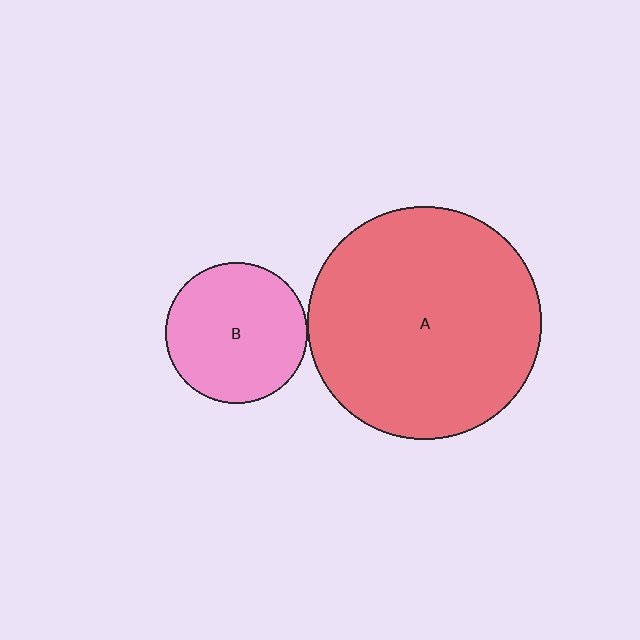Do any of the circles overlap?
No, none of the circles overlap.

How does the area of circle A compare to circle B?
Approximately 2.7 times.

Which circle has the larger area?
Circle A (red).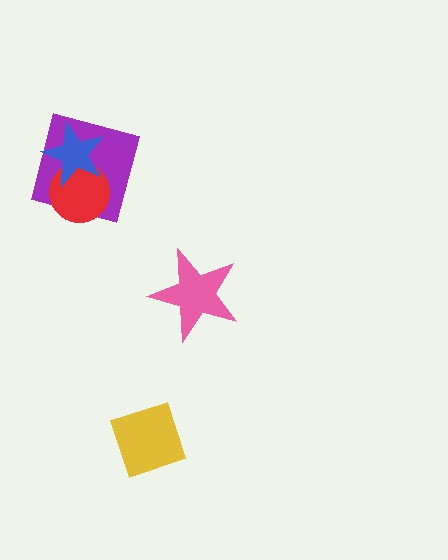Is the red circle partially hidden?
Yes, it is partially covered by another shape.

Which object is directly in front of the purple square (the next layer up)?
The red circle is directly in front of the purple square.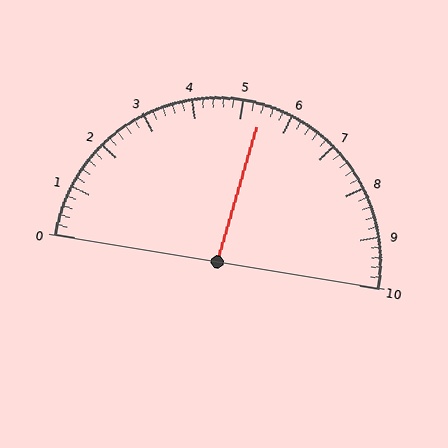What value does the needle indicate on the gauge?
The needle indicates approximately 5.4.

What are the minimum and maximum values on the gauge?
The gauge ranges from 0 to 10.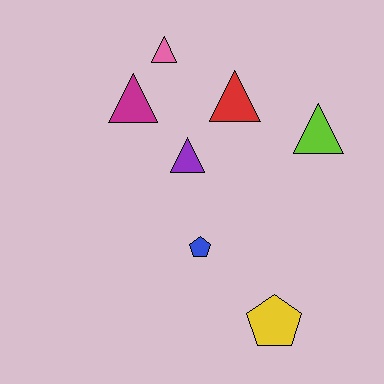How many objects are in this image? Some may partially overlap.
There are 7 objects.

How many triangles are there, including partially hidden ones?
There are 5 triangles.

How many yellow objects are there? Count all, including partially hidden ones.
There is 1 yellow object.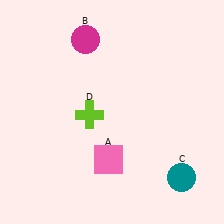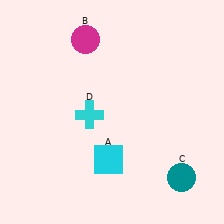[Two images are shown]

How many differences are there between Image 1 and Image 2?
There are 2 differences between the two images.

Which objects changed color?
A changed from pink to cyan. D changed from lime to cyan.